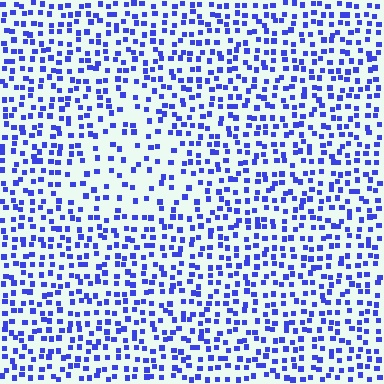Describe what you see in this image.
The image contains small blue elements arranged at two different densities. A triangle-shaped region is visible where the elements are less densely packed than the surrounding area.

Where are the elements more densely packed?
The elements are more densely packed outside the triangle boundary.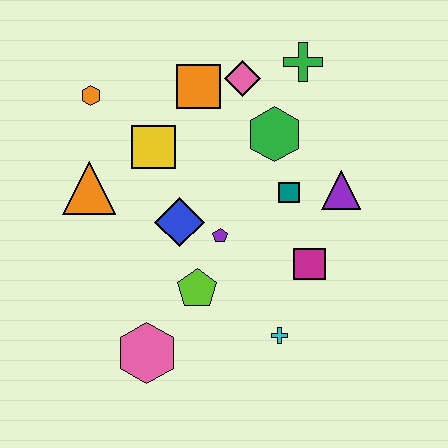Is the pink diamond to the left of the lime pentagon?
No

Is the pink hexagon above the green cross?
No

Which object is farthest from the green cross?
The pink hexagon is farthest from the green cross.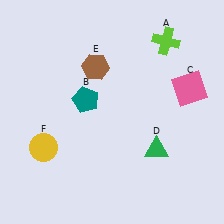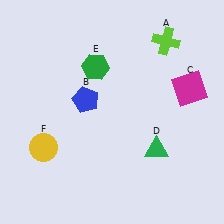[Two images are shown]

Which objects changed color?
B changed from teal to blue. C changed from pink to magenta. E changed from brown to green.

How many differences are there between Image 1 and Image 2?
There are 3 differences between the two images.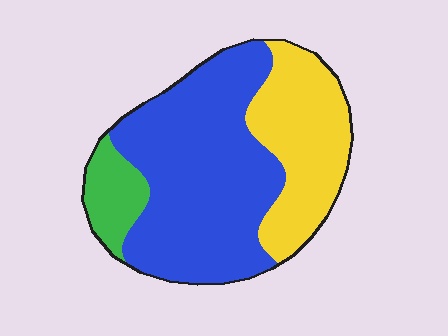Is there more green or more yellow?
Yellow.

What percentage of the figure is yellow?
Yellow takes up between a quarter and a half of the figure.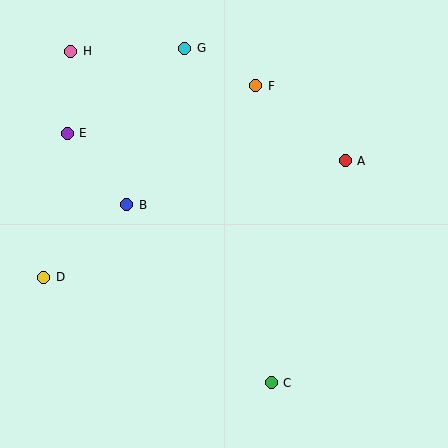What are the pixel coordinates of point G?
Point G is at (185, 48).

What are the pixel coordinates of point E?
Point E is at (67, 133).